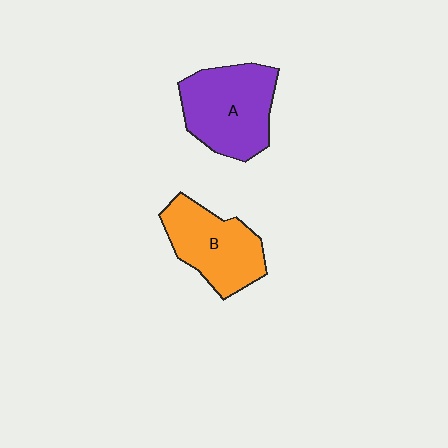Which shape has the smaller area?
Shape B (orange).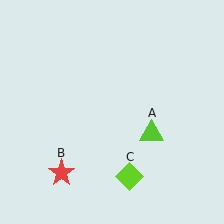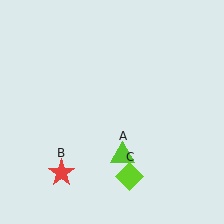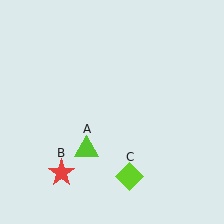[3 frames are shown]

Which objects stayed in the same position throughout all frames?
Red star (object B) and lime diamond (object C) remained stationary.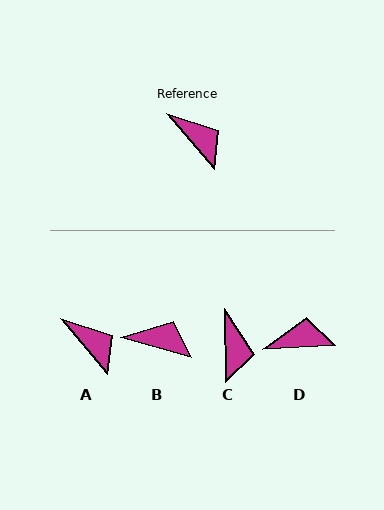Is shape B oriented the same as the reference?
No, it is off by about 33 degrees.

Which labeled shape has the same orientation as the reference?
A.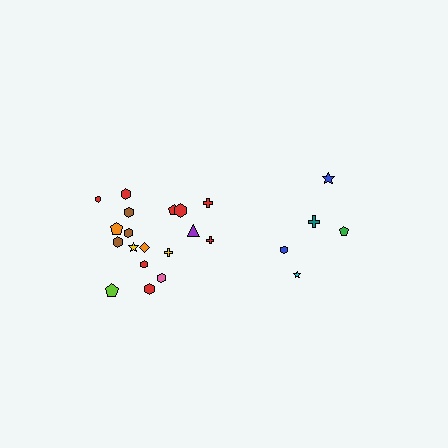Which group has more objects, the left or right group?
The left group.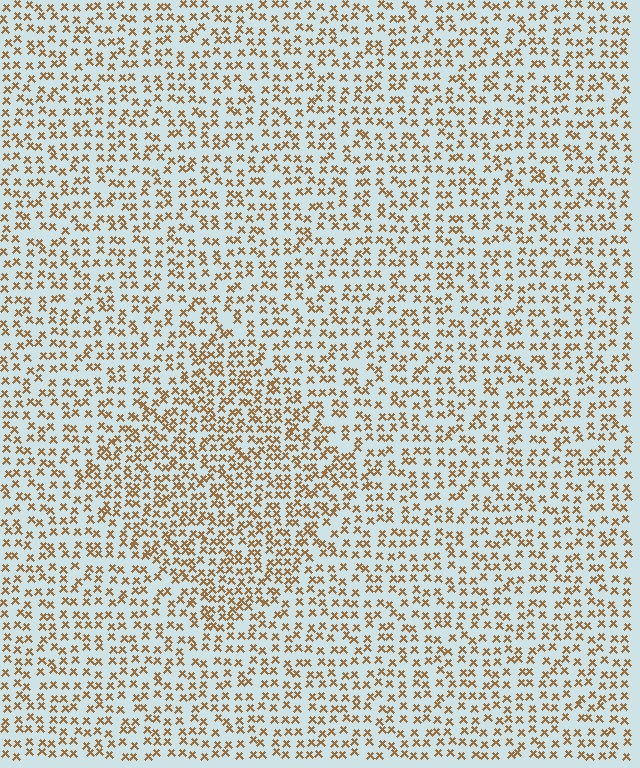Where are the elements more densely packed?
The elements are more densely packed inside the diamond boundary.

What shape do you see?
I see a diamond.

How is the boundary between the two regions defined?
The boundary is defined by a change in element density (approximately 1.5x ratio). All elements are the same color, size, and shape.